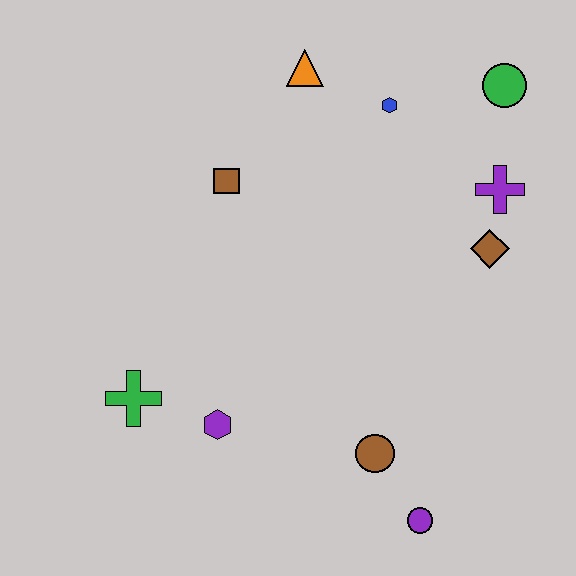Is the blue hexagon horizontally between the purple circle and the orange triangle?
Yes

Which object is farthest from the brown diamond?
The green cross is farthest from the brown diamond.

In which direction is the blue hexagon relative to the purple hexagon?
The blue hexagon is above the purple hexagon.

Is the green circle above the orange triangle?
No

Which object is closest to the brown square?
The orange triangle is closest to the brown square.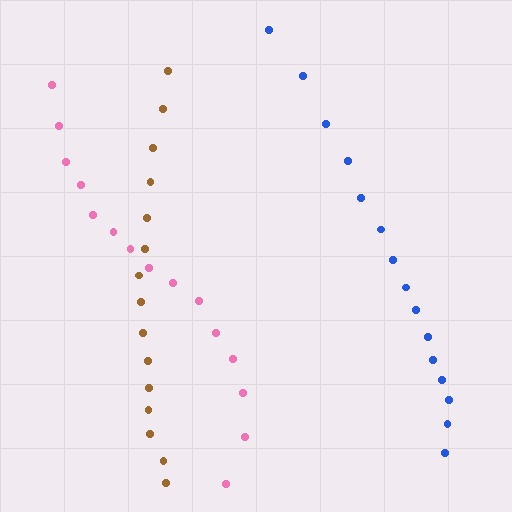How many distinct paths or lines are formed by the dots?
There are 3 distinct paths.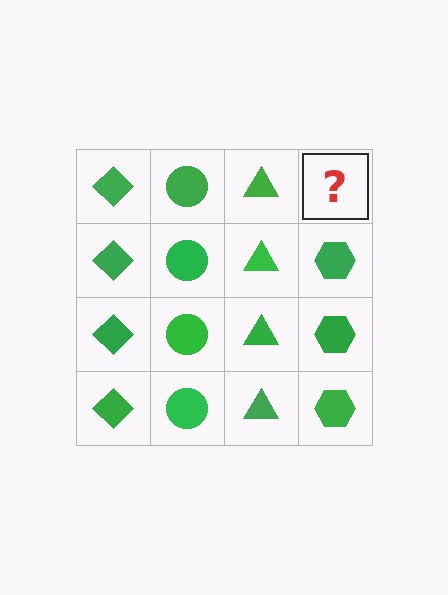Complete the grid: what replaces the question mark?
The question mark should be replaced with a green hexagon.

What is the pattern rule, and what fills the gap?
The rule is that each column has a consistent shape. The gap should be filled with a green hexagon.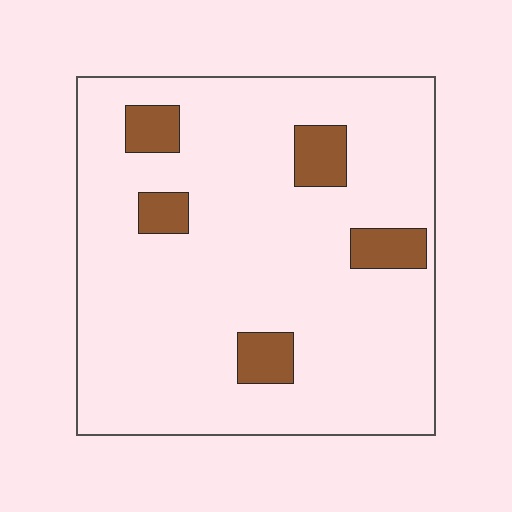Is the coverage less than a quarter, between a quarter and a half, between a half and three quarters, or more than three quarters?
Less than a quarter.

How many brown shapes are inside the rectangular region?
5.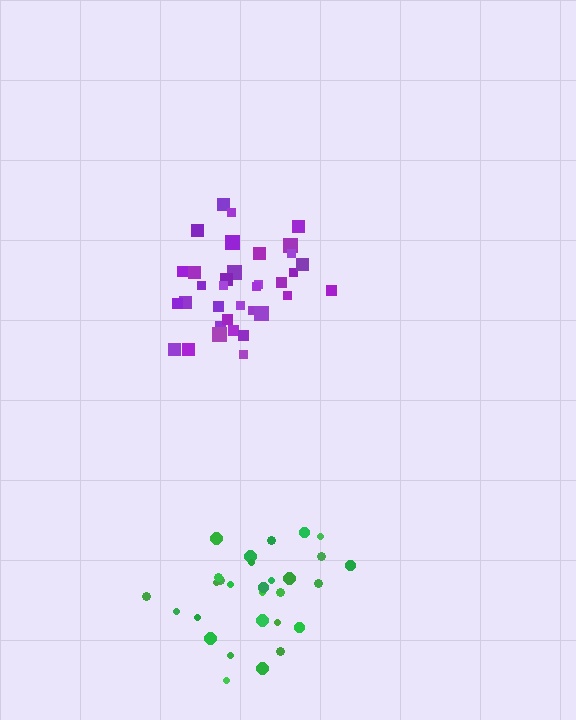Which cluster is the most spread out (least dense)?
Purple.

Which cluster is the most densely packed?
Green.